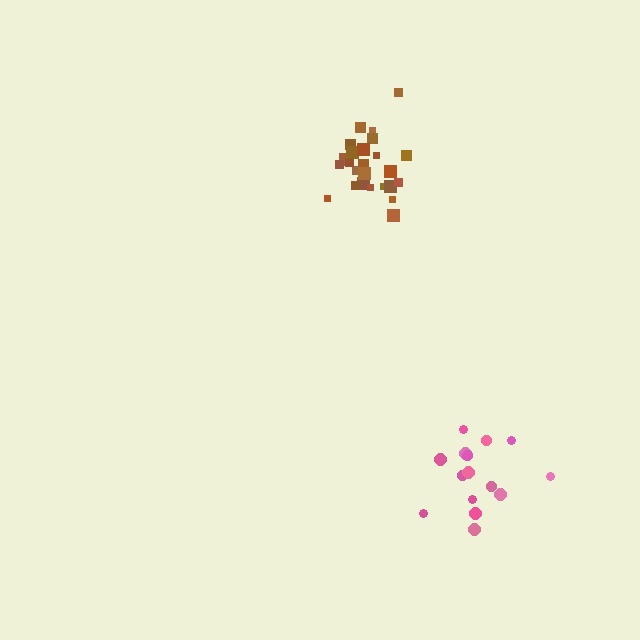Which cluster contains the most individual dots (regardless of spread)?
Brown (26).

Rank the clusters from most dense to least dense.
brown, pink.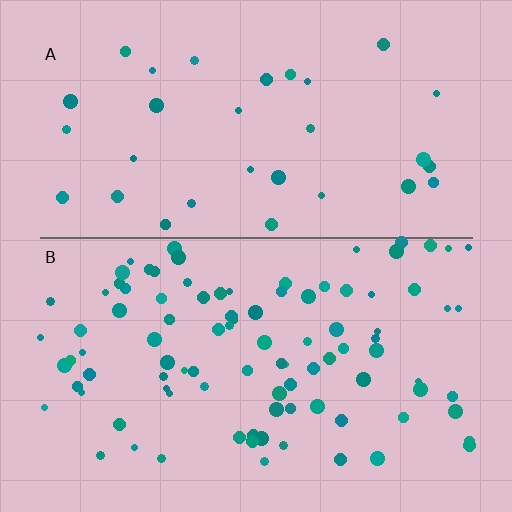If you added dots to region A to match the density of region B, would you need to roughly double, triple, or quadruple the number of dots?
Approximately triple.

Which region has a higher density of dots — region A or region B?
B (the bottom).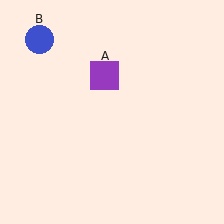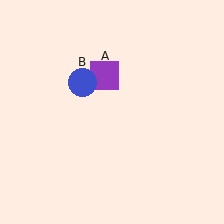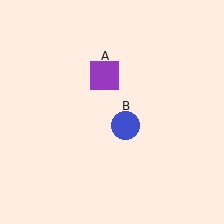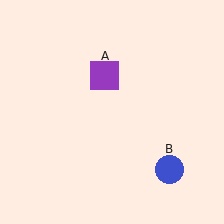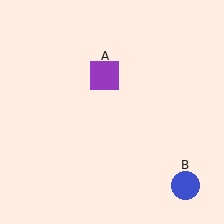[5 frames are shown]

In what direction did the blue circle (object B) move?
The blue circle (object B) moved down and to the right.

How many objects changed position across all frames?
1 object changed position: blue circle (object B).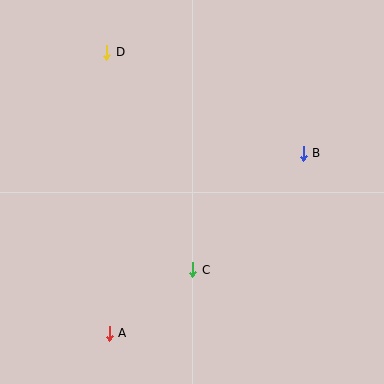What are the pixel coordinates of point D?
Point D is at (107, 52).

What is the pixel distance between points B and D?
The distance between B and D is 221 pixels.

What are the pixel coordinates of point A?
Point A is at (109, 333).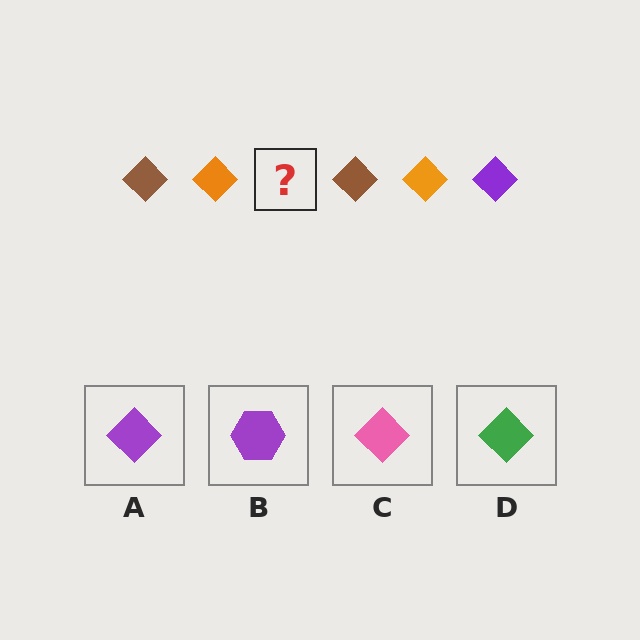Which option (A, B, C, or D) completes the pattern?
A.